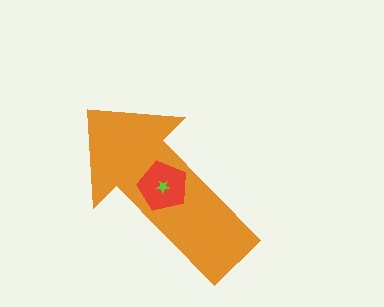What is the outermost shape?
The orange arrow.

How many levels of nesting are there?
3.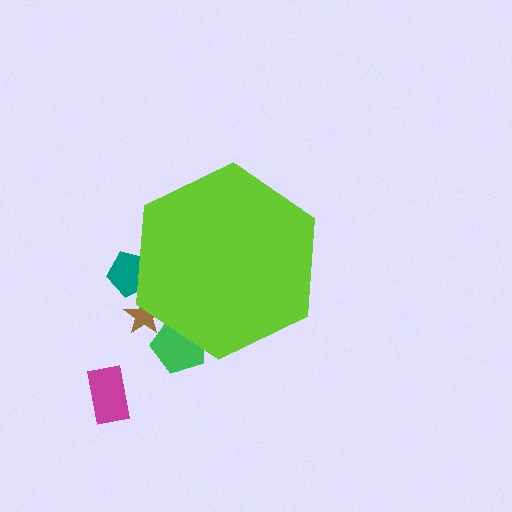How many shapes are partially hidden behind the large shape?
3 shapes are partially hidden.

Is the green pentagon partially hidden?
Yes, the green pentagon is partially hidden behind the lime hexagon.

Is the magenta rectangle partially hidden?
No, the magenta rectangle is fully visible.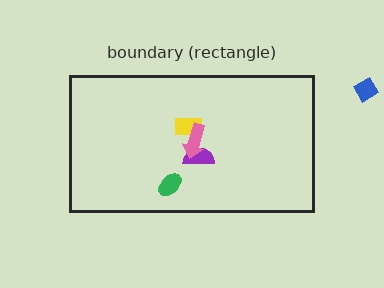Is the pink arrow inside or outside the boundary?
Inside.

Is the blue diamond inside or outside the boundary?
Outside.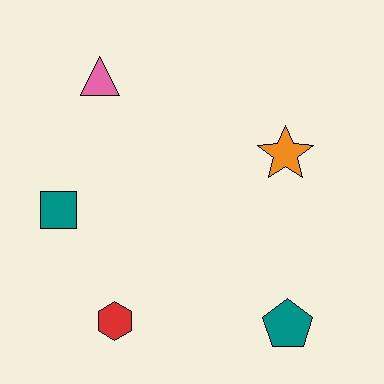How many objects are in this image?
There are 5 objects.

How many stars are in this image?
There is 1 star.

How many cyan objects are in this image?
There are no cyan objects.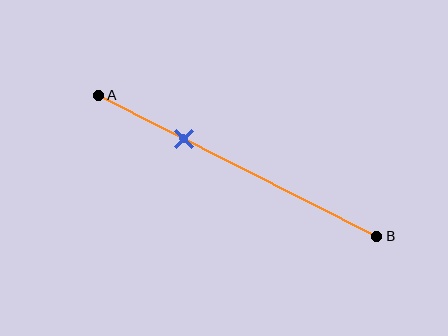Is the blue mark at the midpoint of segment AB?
No, the mark is at about 30% from A, not at the 50% midpoint.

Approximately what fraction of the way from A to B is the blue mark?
The blue mark is approximately 30% of the way from A to B.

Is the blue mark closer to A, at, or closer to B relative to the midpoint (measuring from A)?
The blue mark is closer to point A than the midpoint of segment AB.